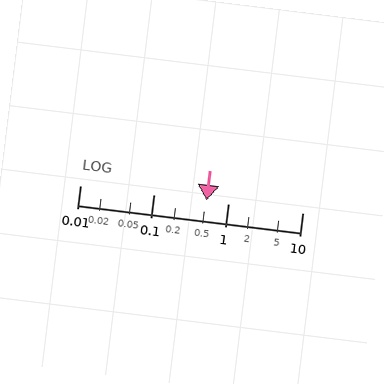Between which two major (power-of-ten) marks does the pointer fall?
The pointer is between 0.1 and 1.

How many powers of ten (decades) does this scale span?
The scale spans 3 decades, from 0.01 to 10.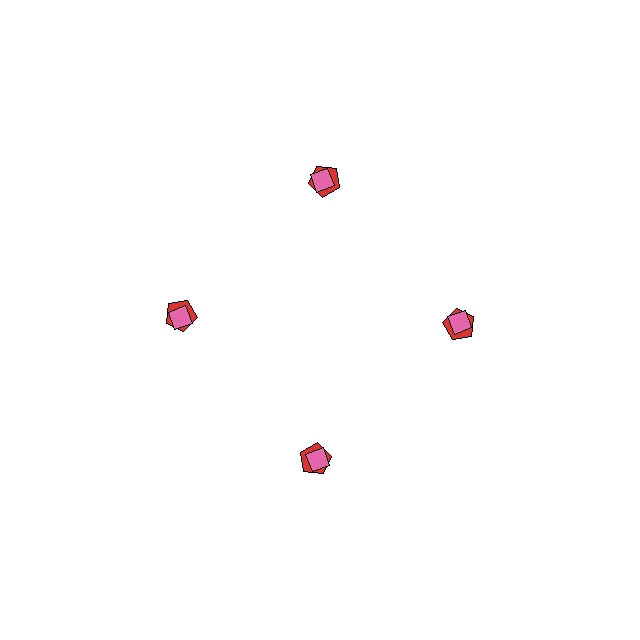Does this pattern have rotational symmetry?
Yes, this pattern has 4-fold rotational symmetry. It looks the same after rotating 90 degrees around the center.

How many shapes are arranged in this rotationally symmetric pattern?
There are 8 shapes, arranged in 4 groups of 2.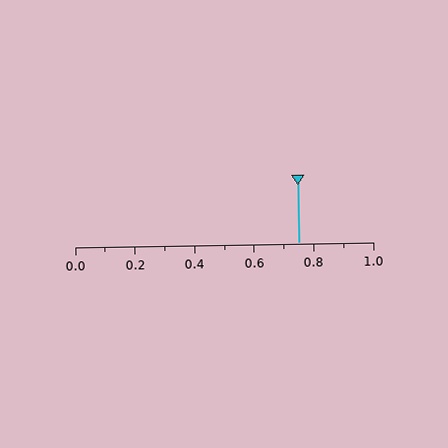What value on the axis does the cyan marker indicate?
The marker indicates approximately 0.75.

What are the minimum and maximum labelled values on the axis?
The axis runs from 0.0 to 1.0.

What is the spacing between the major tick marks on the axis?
The major ticks are spaced 0.2 apart.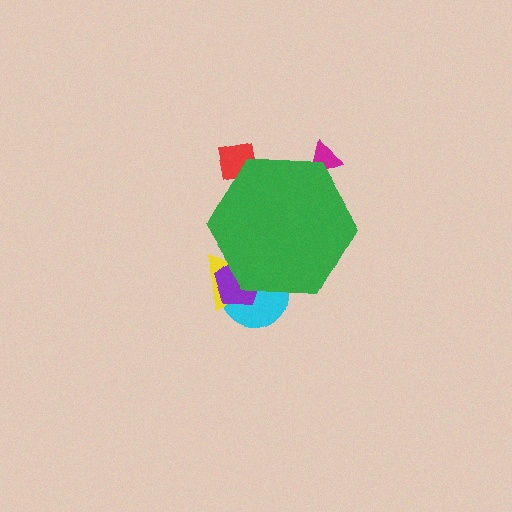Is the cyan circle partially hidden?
Yes, the cyan circle is partially hidden behind the green hexagon.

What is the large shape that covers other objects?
A green hexagon.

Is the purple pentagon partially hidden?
Yes, the purple pentagon is partially hidden behind the green hexagon.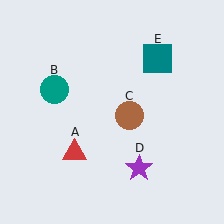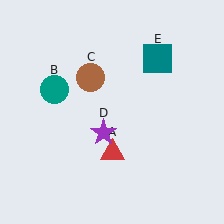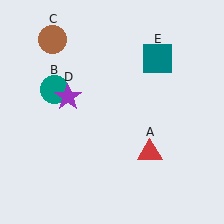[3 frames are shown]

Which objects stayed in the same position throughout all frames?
Teal circle (object B) and teal square (object E) remained stationary.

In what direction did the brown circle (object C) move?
The brown circle (object C) moved up and to the left.